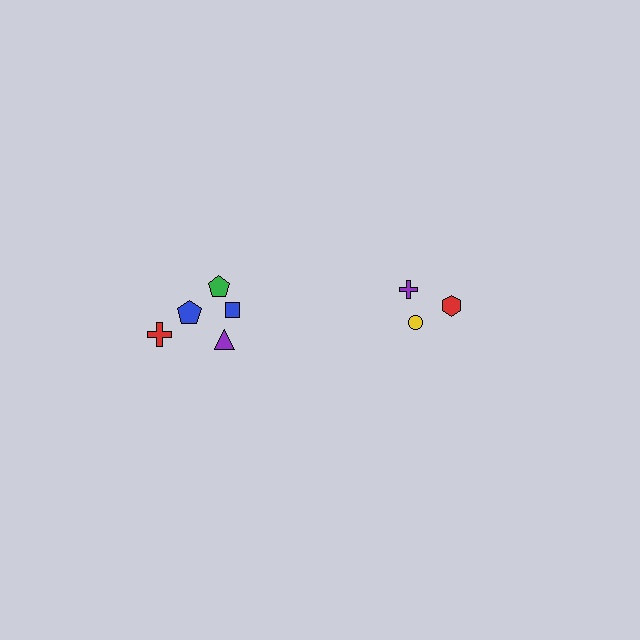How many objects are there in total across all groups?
There are 8 objects.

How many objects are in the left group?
There are 5 objects.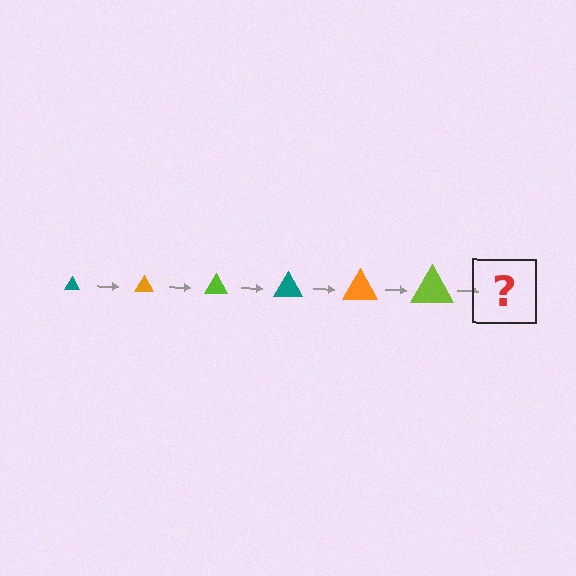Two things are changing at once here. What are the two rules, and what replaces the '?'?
The two rules are that the triangle grows larger each step and the color cycles through teal, orange, and lime. The '?' should be a teal triangle, larger than the previous one.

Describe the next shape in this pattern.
It should be a teal triangle, larger than the previous one.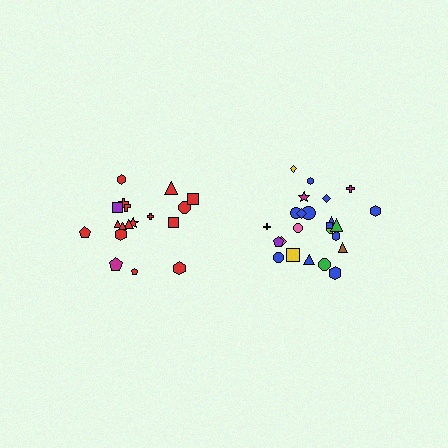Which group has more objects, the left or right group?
The right group.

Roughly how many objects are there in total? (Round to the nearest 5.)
Roughly 45 objects in total.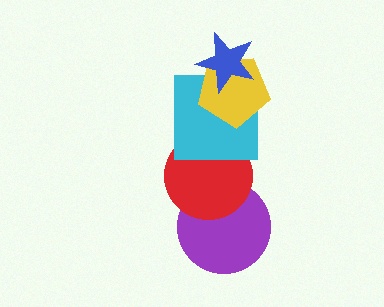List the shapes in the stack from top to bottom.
From top to bottom: the blue star, the yellow pentagon, the cyan square, the red circle, the purple circle.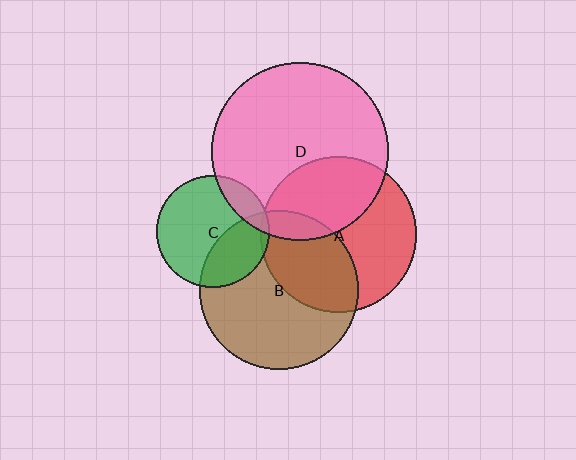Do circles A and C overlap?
Yes.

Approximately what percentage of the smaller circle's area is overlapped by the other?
Approximately 5%.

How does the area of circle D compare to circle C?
Approximately 2.5 times.